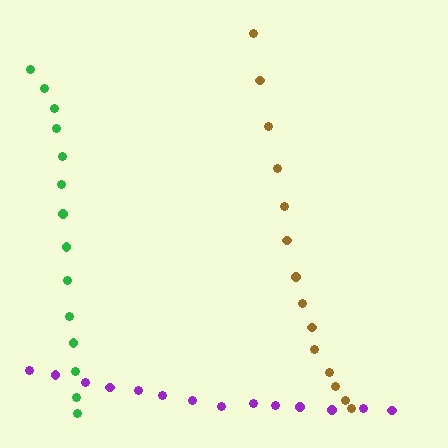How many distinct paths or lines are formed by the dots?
There are 3 distinct paths.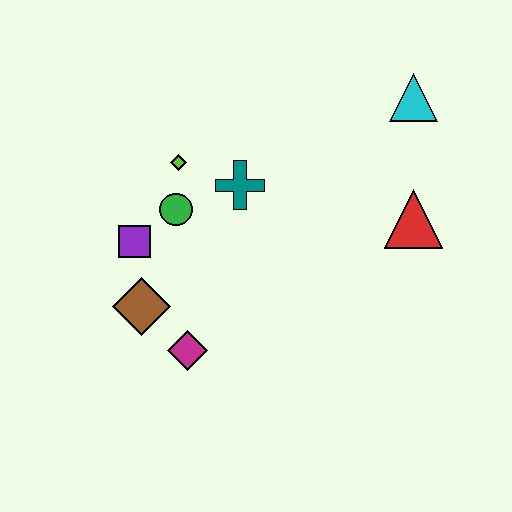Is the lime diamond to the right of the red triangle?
No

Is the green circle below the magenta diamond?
No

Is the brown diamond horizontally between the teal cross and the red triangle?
No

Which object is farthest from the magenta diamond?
The cyan triangle is farthest from the magenta diamond.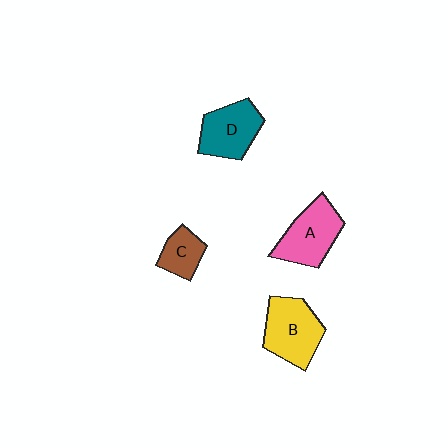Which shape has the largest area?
Shape B (yellow).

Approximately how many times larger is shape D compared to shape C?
Approximately 1.6 times.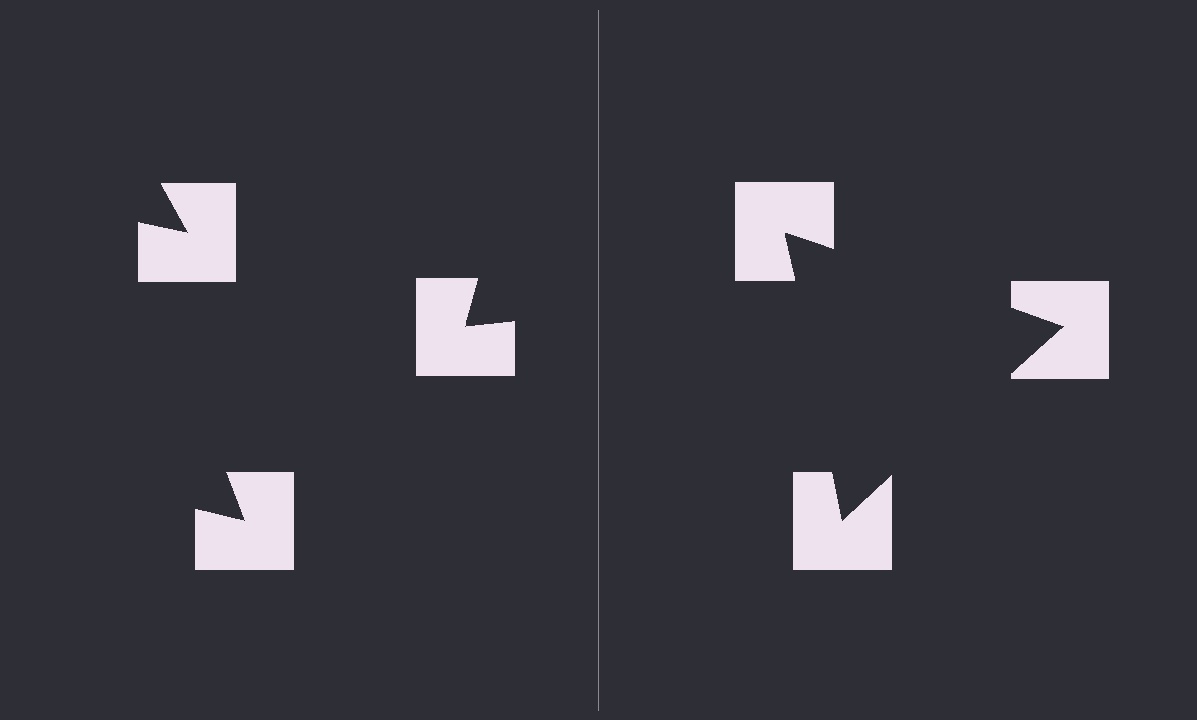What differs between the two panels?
The notched squares are positioned identically on both sides; only the wedge orientations differ. On the right they align to a triangle; on the left they are misaligned.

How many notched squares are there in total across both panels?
6 — 3 on each side.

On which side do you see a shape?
An illusory triangle appears on the right side. On the left side the wedge cuts are rotated, so no coherent shape forms.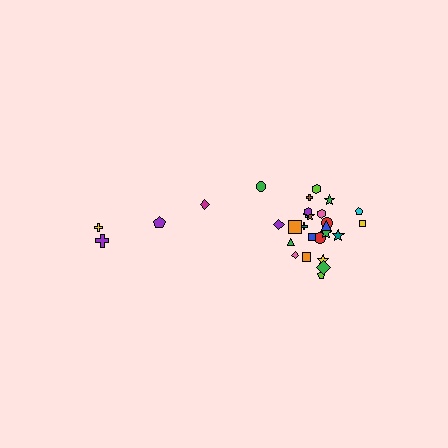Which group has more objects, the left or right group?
The right group.